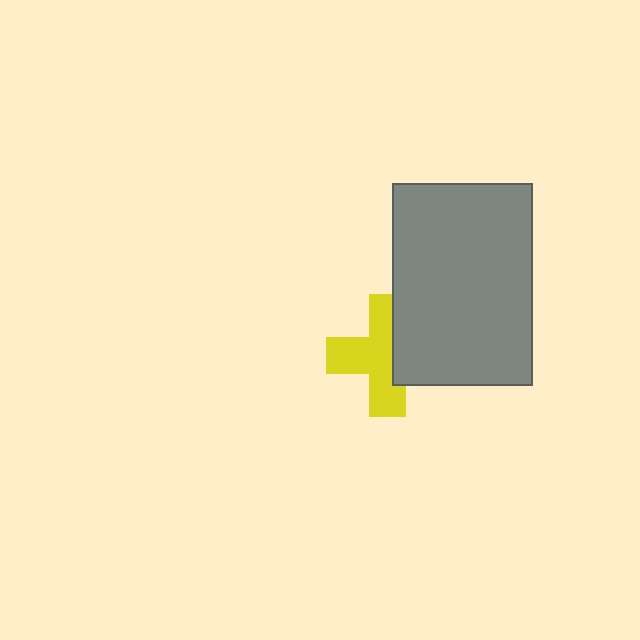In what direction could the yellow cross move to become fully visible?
The yellow cross could move left. That would shift it out from behind the gray rectangle entirely.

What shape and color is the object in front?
The object in front is a gray rectangle.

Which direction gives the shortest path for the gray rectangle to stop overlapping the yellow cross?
Moving right gives the shortest separation.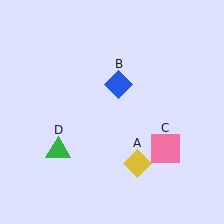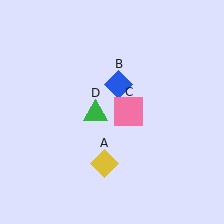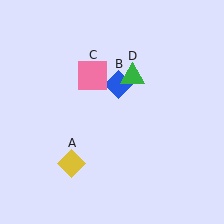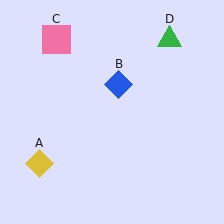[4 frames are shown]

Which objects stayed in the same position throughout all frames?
Blue diamond (object B) remained stationary.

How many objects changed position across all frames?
3 objects changed position: yellow diamond (object A), pink square (object C), green triangle (object D).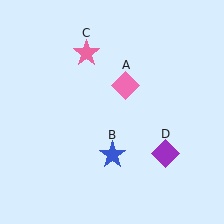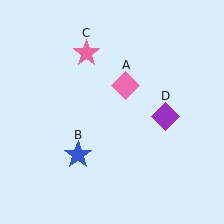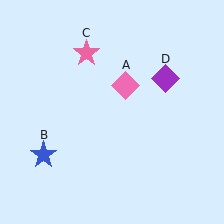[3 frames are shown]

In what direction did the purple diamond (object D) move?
The purple diamond (object D) moved up.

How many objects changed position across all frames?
2 objects changed position: blue star (object B), purple diamond (object D).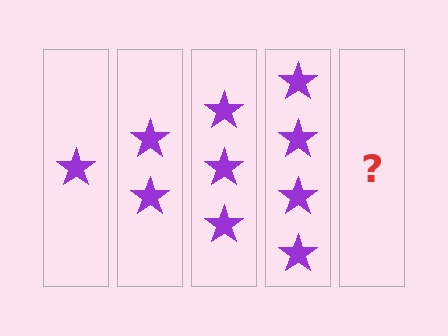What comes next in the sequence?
The next element should be 5 stars.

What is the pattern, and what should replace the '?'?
The pattern is that each step adds one more star. The '?' should be 5 stars.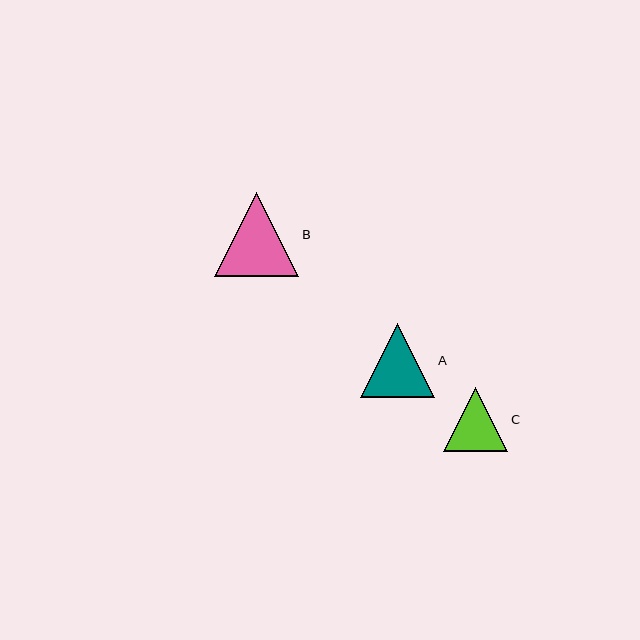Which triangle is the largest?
Triangle B is the largest with a size of approximately 84 pixels.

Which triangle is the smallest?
Triangle C is the smallest with a size of approximately 64 pixels.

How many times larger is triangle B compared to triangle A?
Triangle B is approximately 1.1 times the size of triangle A.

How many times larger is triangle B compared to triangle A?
Triangle B is approximately 1.1 times the size of triangle A.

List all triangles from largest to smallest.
From largest to smallest: B, A, C.